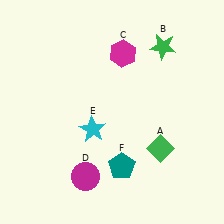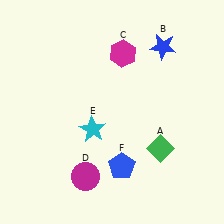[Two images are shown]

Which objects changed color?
B changed from green to blue. F changed from teal to blue.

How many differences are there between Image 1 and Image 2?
There are 2 differences between the two images.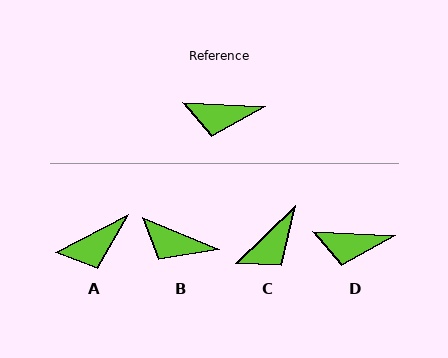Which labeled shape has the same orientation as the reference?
D.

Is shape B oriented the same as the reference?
No, it is off by about 20 degrees.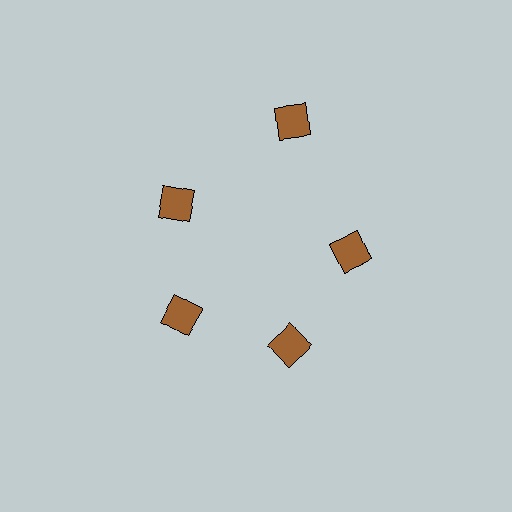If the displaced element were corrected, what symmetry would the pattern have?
It would have 5-fold rotational symmetry — the pattern would map onto itself every 72 degrees.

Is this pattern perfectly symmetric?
No. The 5 brown diamonds are arranged in a ring, but one element near the 1 o'clock position is pushed outward from the center, breaking the 5-fold rotational symmetry.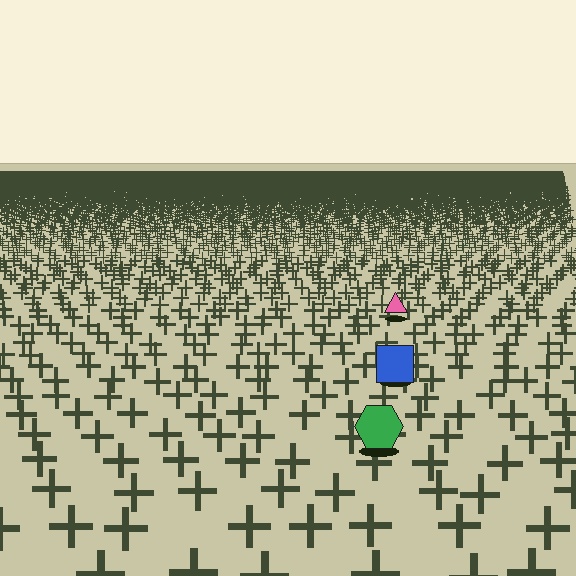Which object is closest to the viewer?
The green hexagon is closest. The texture marks near it are larger and more spread out.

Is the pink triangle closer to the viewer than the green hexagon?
No. The green hexagon is closer — you can tell from the texture gradient: the ground texture is coarser near it.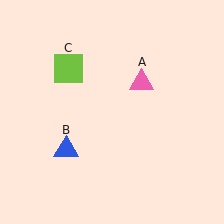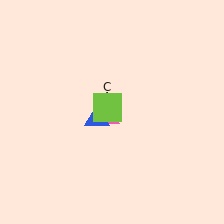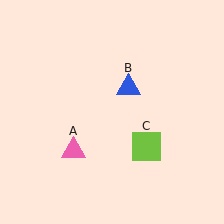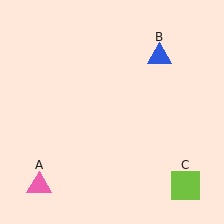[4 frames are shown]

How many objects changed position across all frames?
3 objects changed position: pink triangle (object A), blue triangle (object B), lime square (object C).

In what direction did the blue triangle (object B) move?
The blue triangle (object B) moved up and to the right.